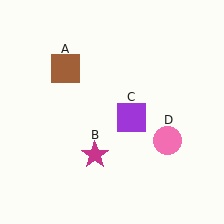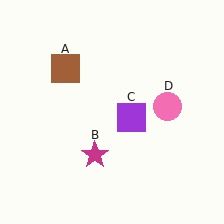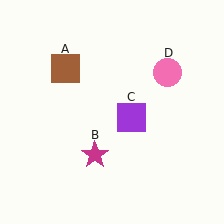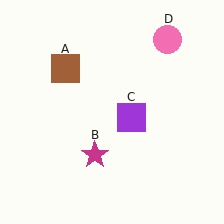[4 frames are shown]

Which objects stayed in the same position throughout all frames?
Brown square (object A) and magenta star (object B) and purple square (object C) remained stationary.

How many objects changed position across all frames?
1 object changed position: pink circle (object D).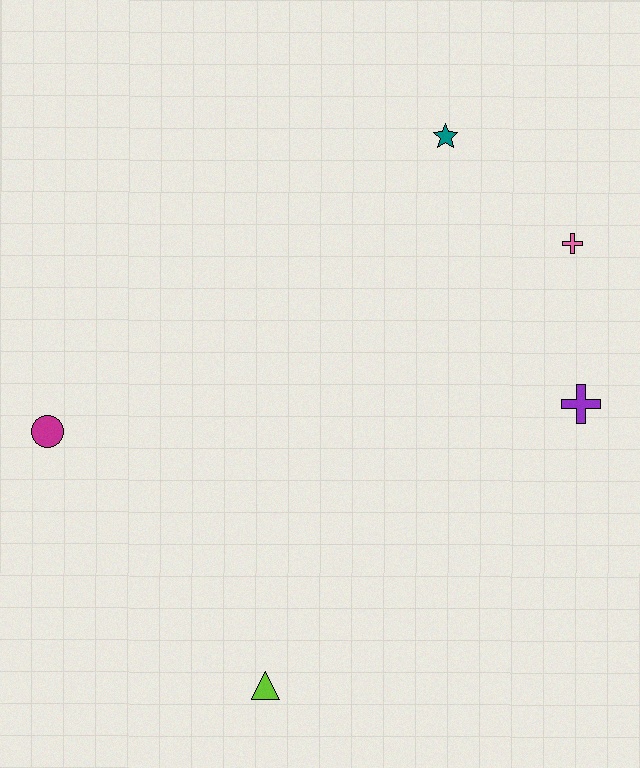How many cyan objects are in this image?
There are no cyan objects.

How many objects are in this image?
There are 5 objects.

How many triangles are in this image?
There is 1 triangle.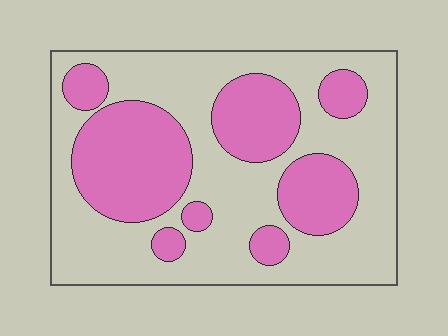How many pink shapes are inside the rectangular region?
8.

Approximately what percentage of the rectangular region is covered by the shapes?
Approximately 35%.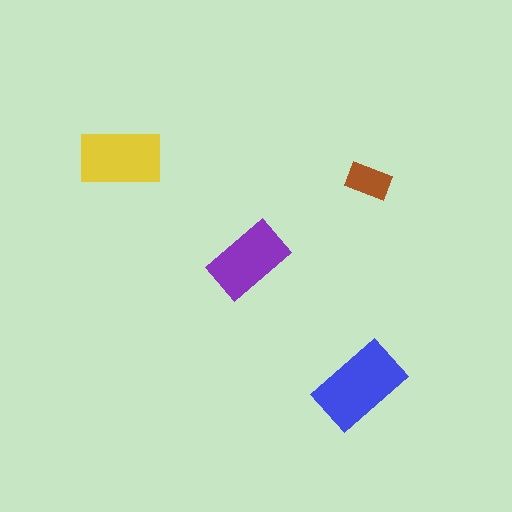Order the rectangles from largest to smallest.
the blue one, the yellow one, the purple one, the brown one.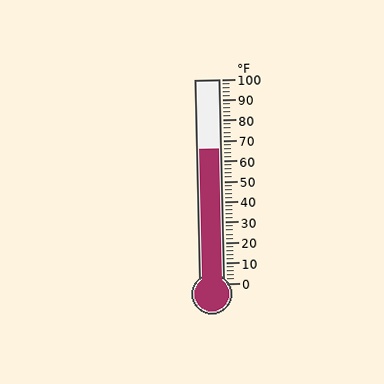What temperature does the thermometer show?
The thermometer shows approximately 66°F.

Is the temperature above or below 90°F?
The temperature is below 90°F.